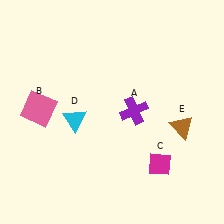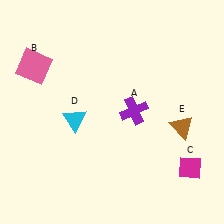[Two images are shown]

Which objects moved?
The objects that moved are: the pink square (B), the magenta diamond (C).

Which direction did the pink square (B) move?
The pink square (B) moved up.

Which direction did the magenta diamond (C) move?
The magenta diamond (C) moved right.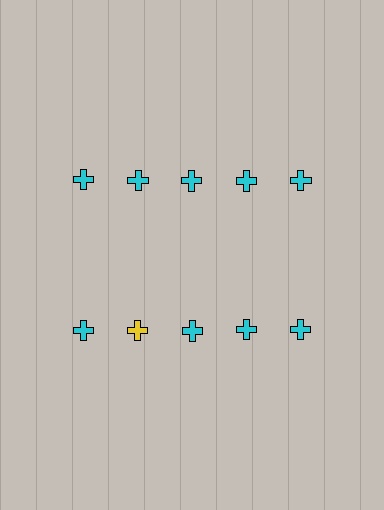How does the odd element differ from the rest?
It has a different color: yellow instead of cyan.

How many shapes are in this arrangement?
There are 10 shapes arranged in a grid pattern.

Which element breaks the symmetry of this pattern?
The yellow cross in the second row, second from left column breaks the symmetry. All other shapes are cyan crosses.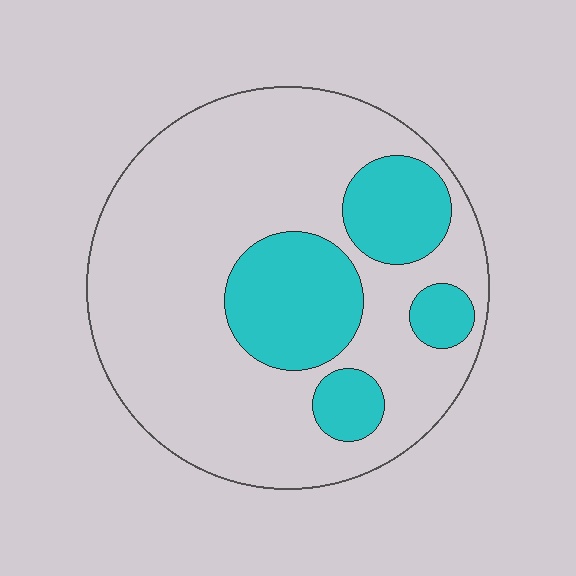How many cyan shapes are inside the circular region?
4.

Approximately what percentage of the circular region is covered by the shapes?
Approximately 25%.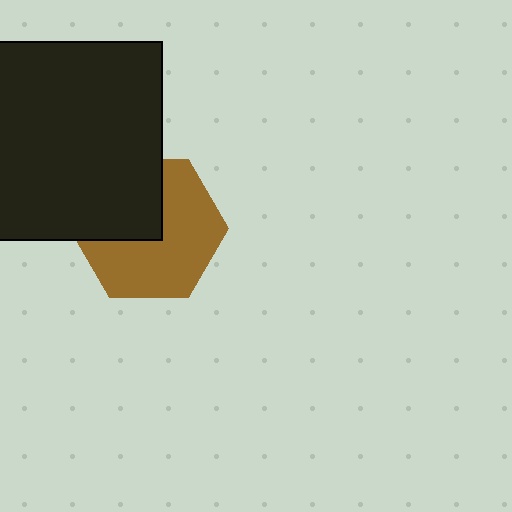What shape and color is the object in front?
The object in front is a black square.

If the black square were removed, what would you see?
You would see the complete brown hexagon.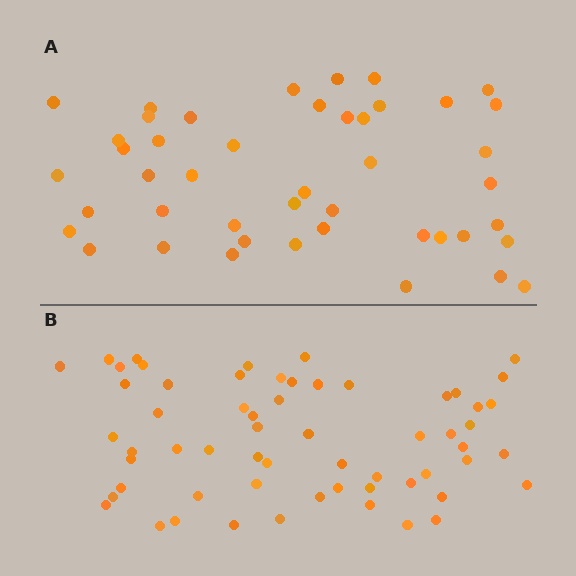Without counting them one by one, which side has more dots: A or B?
Region B (the bottom region) has more dots.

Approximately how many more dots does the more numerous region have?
Region B has approximately 15 more dots than region A.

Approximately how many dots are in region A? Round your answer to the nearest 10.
About 40 dots. (The exact count is 45, which rounds to 40.)